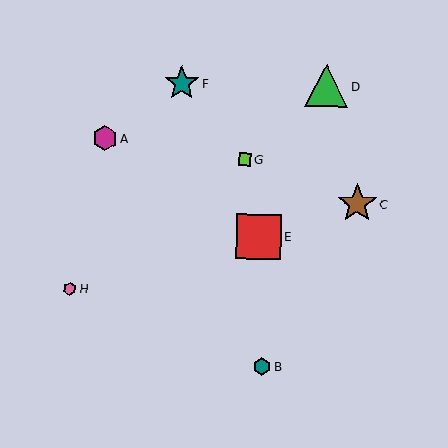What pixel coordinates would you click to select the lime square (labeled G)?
Click at (245, 160) to select the lime square G.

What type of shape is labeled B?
Shape B is a teal hexagon.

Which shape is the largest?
The red square (labeled E) is the largest.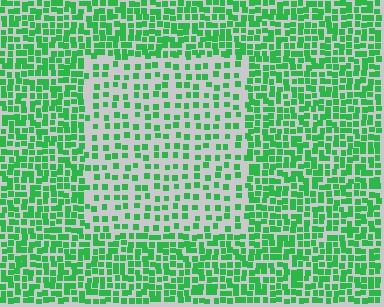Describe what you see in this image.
The image contains small green elements arranged at two different densities. A rectangle-shaped region is visible where the elements are less densely packed than the surrounding area.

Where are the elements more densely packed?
The elements are more densely packed outside the rectangle boundary.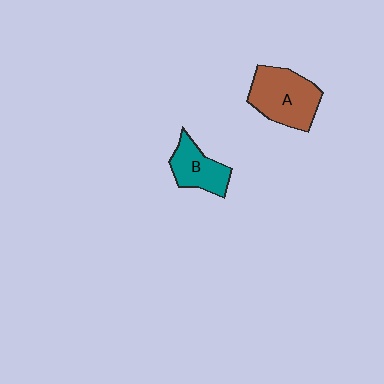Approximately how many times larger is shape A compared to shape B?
Approximately 1.5 times.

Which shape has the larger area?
Shape A (brown).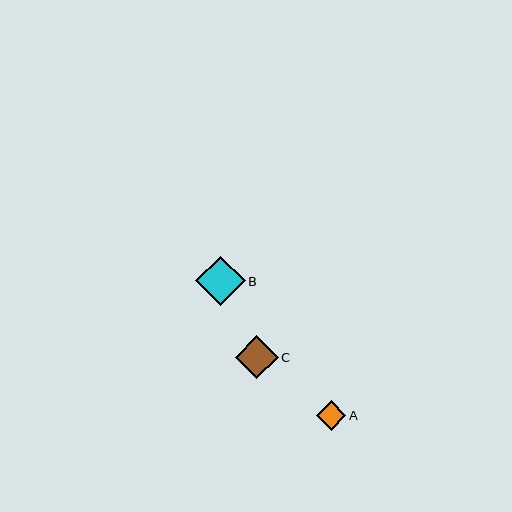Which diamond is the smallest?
Diamond A is the smallest with a size of approximately 30 pixels.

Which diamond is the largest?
Diamond B is the largest with a size of approximately 49 pixels.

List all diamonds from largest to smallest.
From largest to smallest: B, C, A.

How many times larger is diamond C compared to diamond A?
Diamond C is approximately 1.4 times the size of diamond A.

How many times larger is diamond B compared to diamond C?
Diamond B is approximately 1.2 times the size of diamond C.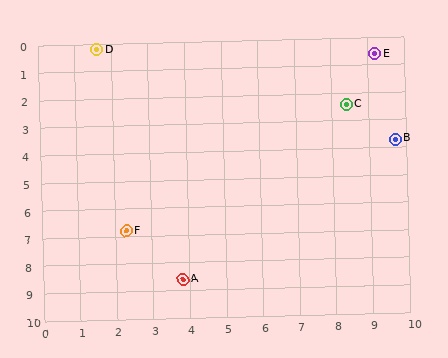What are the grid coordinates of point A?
Point A is at approximately (3.8, 8.6).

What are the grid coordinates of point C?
Point C is at approximately (8.4, 2.4).